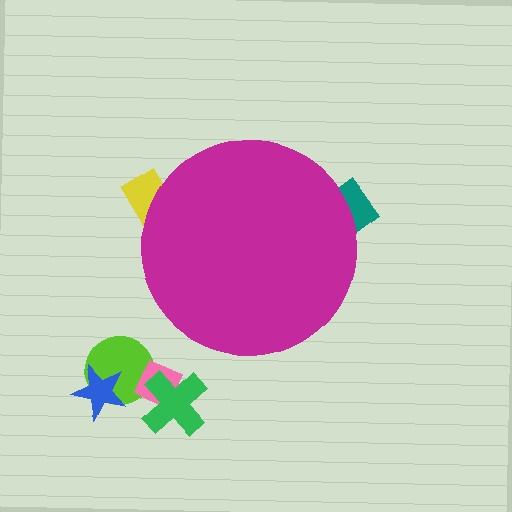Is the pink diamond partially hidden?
No, the pink diamond is fully visible.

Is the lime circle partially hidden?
No, the lime circle is fully visible.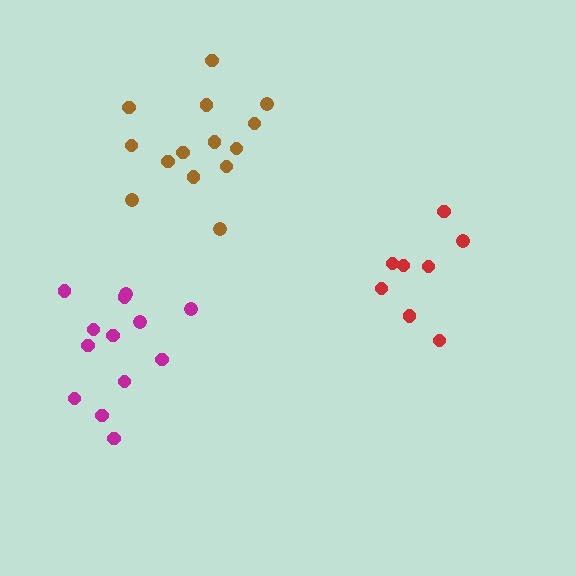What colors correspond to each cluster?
The clusters are colored: brown, red, magenta.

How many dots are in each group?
Group 1: 14 dots, Group 2: 8 dots, Group 3: 13 dots (35 total).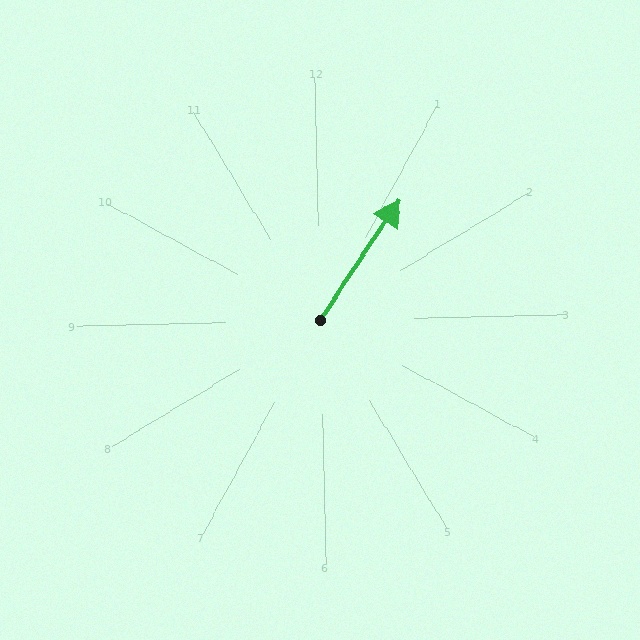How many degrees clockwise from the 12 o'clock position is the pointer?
Approximately 35 degrees.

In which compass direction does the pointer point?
Northeast.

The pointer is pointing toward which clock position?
Roughly 1 o'clock.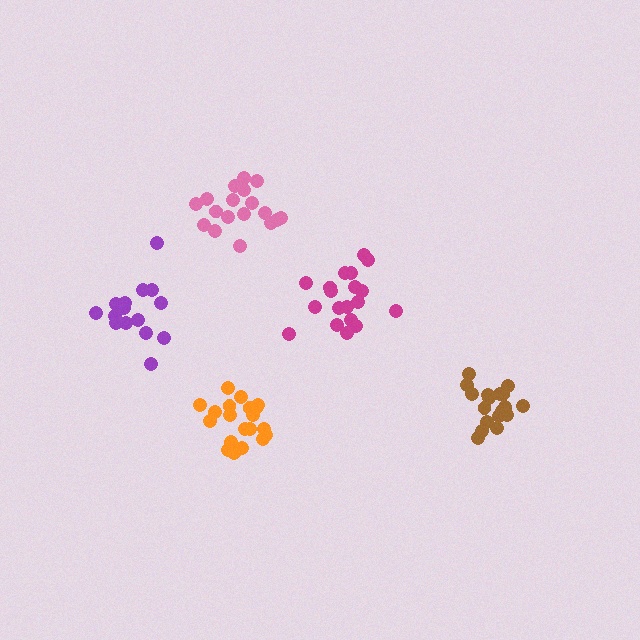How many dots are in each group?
Group 1: 18 dots, Group 2: 16 dots, Group 3: 20 dots, Group 4: 19 dots, Group 5: 21 dots (94 total).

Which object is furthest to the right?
The brown cluster is rightmost.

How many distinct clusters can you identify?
There are 5 distinct clusters.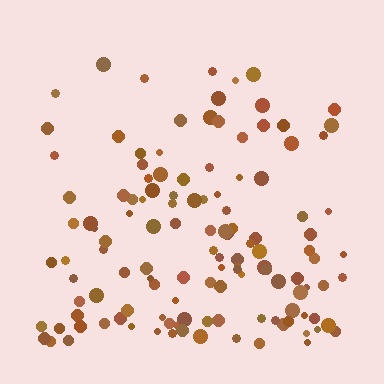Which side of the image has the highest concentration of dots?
The bottom.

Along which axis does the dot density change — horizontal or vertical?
Vertical.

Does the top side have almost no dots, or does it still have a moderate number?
Still a moderate number, just noticeably fewer than the bottom.